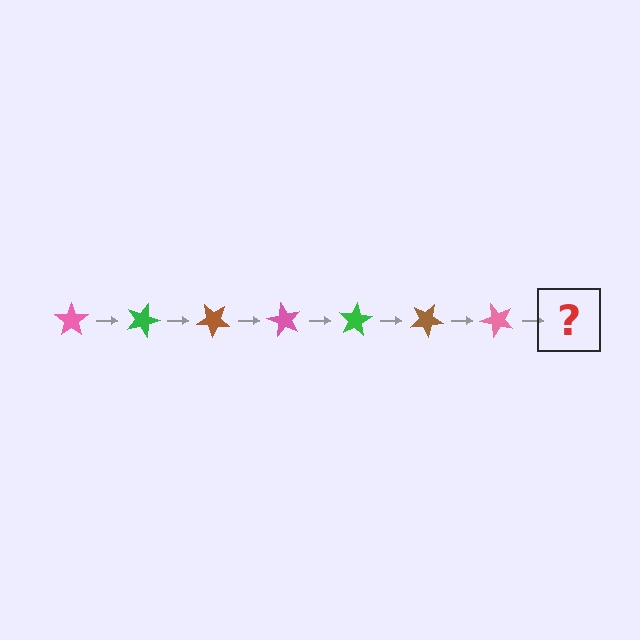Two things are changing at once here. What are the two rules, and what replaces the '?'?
The two rules are that it rotates 20 degrees each step and the color cycles through pink, green, and brown. The '?' should be a green star, rotated 140 degrees from the start.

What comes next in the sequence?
The next element should be a green star, rotated 140 degrees from the start.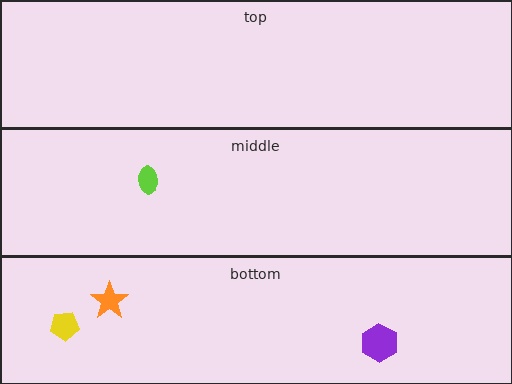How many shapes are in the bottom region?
3.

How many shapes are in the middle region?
1.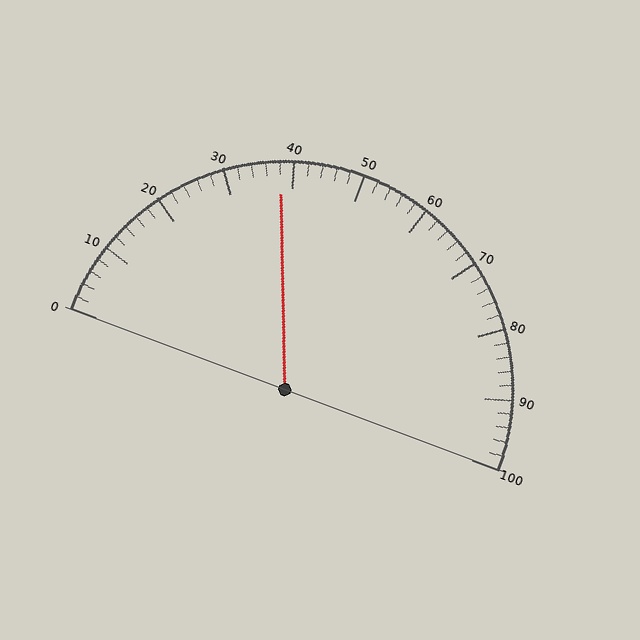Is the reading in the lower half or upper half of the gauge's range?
The reading is in the lower half of the range (0 to 100).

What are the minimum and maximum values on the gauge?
The gauge ranges from 0 to 100.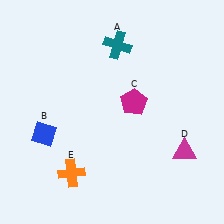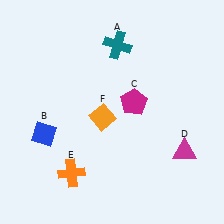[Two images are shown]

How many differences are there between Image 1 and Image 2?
There is 1 difference between the two images.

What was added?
An orange diamond (F) was added in Image 2.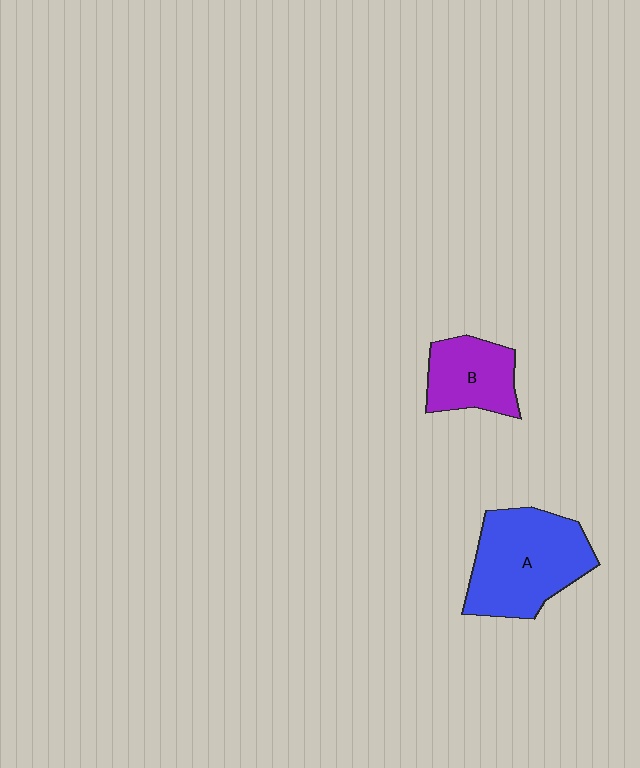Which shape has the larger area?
Shape A (blue).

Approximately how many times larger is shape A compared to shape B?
Approximately 1.7 times.